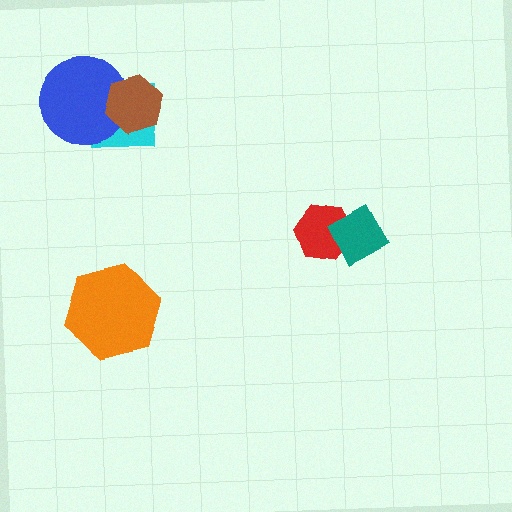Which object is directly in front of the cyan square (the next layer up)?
The blue circle is directly in front of the cyan square.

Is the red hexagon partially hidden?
Yes, it is partially covered by another shape.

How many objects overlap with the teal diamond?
1 object overlaps with the teal diamond.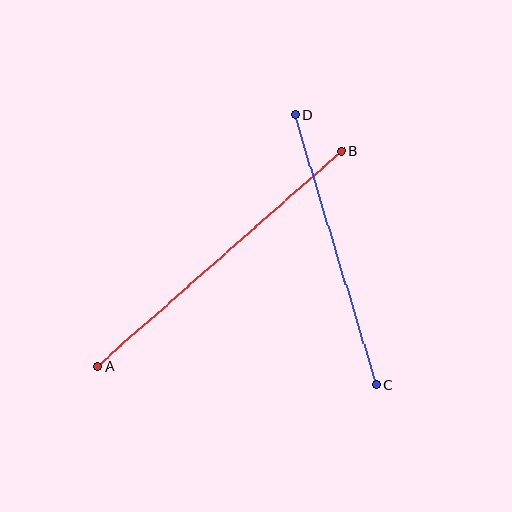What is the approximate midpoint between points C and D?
The midpoint is at approximately (335, 250) pixels.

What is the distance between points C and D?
The distance is approximately 282 pixels.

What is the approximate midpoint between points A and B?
The midpoint is at approximately (220, 259) pixels.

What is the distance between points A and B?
The distance is approximately 325 pixels.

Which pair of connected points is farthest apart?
Points A and B are farthest apart.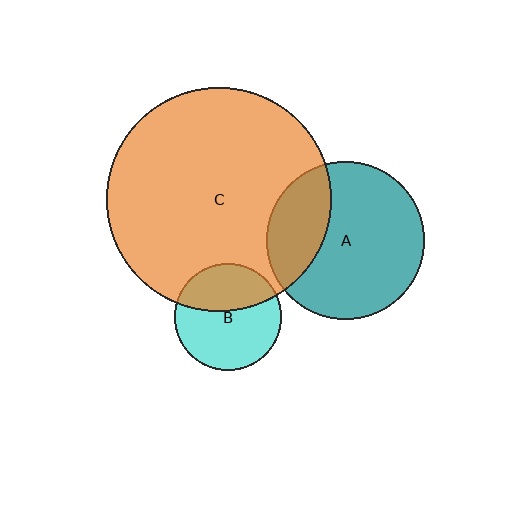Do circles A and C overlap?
Yes.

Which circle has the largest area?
Circle C (orange).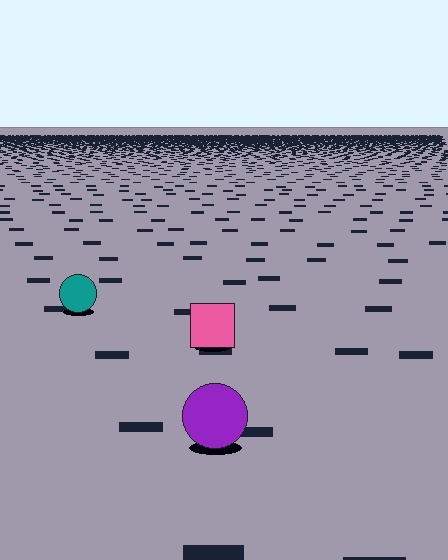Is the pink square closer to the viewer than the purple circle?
No. The purple circle is closer — you can tell from the texture gradient: the ground texture is coarser near it.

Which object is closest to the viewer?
The purple circle is closest. The texture marks near it are larger and more spread out.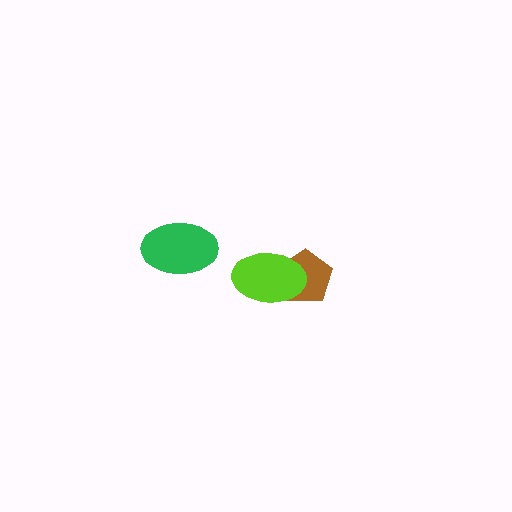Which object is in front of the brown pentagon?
The lime ellipse is in front of the brown pentagon.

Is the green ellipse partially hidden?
No, no other shape covers it.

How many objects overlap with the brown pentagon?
1 object overlaps with the brown pentagon.